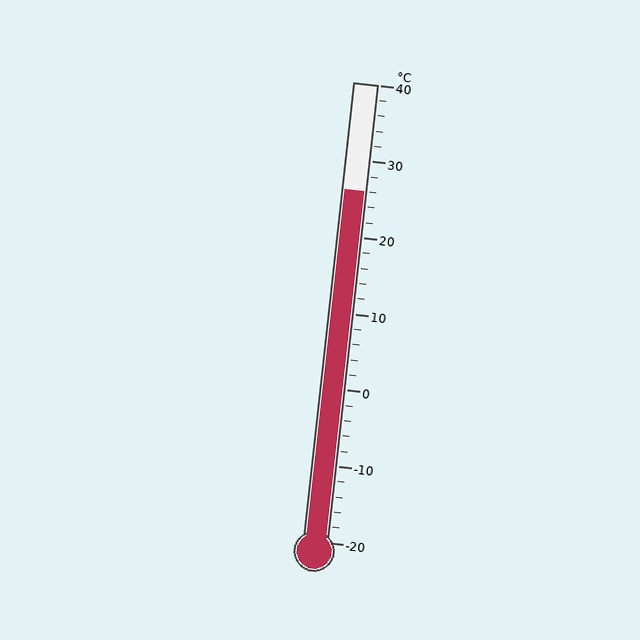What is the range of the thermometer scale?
The thermometer scale ranges from -20°C to 40°C.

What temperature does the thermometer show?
The thermometer shows approximately 26°C.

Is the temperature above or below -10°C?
The temperature is above -10°C.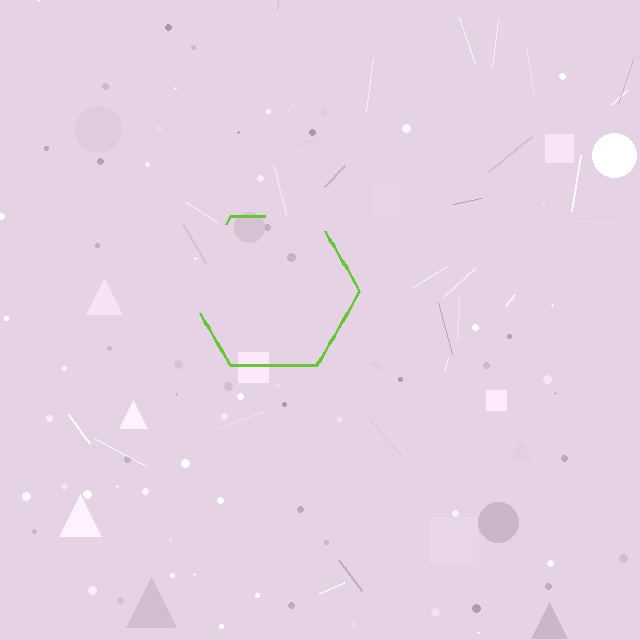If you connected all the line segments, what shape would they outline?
They would outline a hexagon.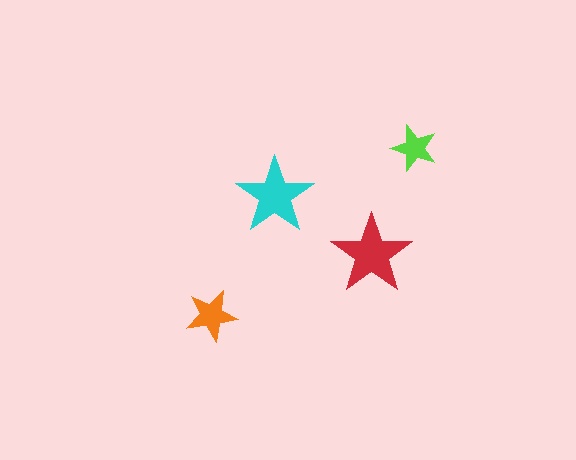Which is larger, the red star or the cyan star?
The red one.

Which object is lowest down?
The orange star is bottommost.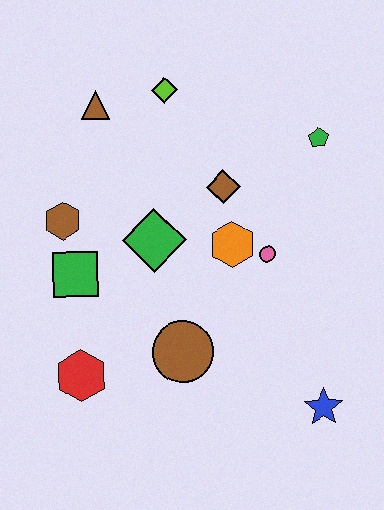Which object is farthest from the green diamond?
The blue star is farthest from the green diamond.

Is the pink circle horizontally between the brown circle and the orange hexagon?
No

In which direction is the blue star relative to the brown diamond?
The blue star is below the brown diamond.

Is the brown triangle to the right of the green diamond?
No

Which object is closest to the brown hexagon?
The green square is closest to the brown hexagon.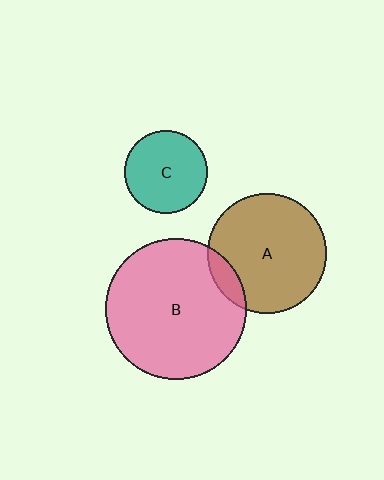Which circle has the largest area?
Circle B (pink).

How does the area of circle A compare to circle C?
Approximately 2.1 times.